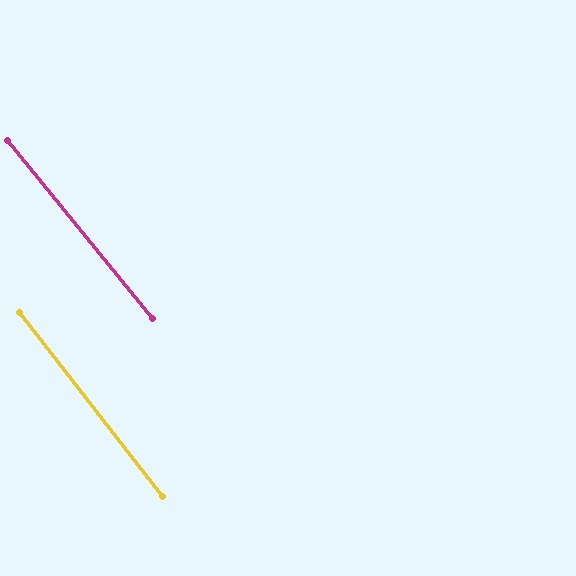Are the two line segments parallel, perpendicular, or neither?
Parallel — their directions differ by only 1.5°.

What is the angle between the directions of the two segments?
Approximately 1 degree.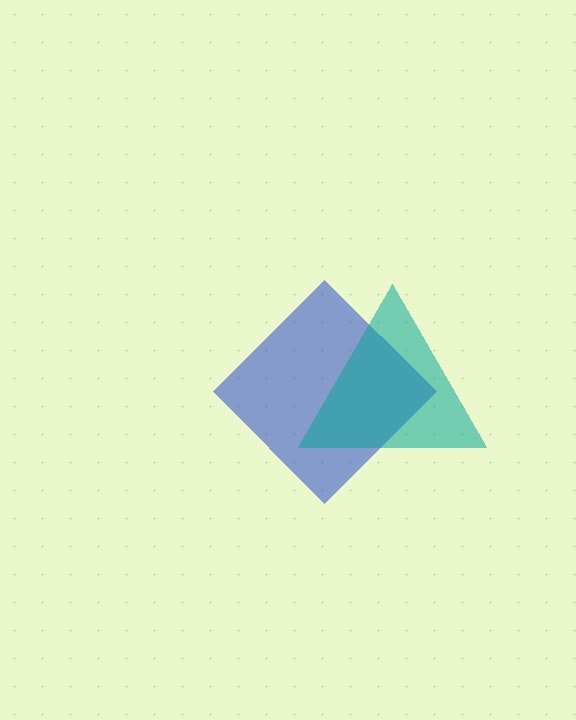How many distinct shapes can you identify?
There are 2 distinct shapes: a blue diamond, a teal triangle.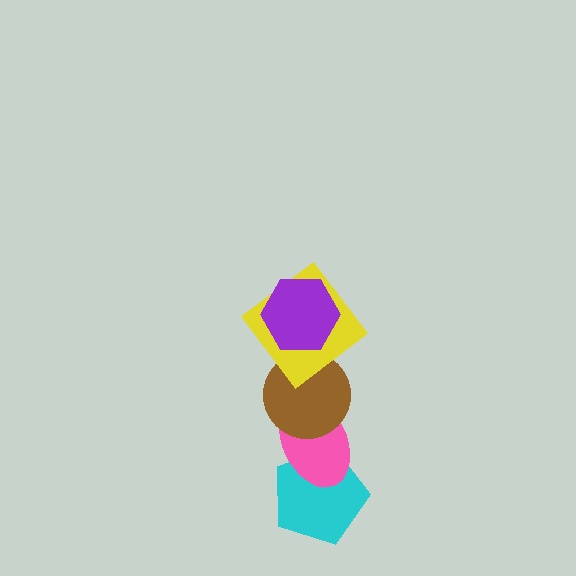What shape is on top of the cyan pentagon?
The pink ellipse is on top of the cyan pentagon.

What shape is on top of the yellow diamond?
The purple hexagon is on top of the yellow diamond.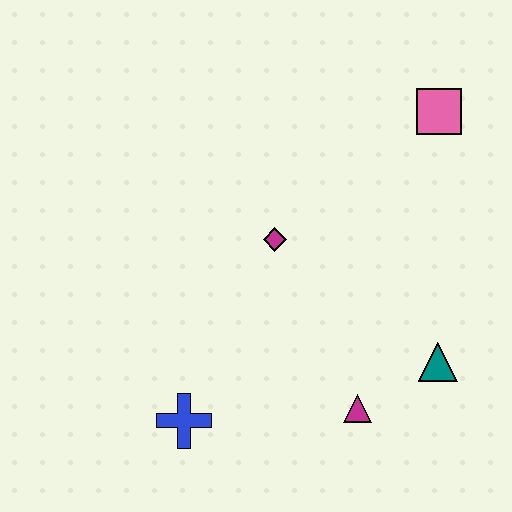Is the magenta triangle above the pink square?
No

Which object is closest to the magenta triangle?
The teal triangle is closest to the magenta triangle.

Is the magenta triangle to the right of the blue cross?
Yes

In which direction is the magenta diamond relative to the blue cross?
The magenta diamond is above the blue cross.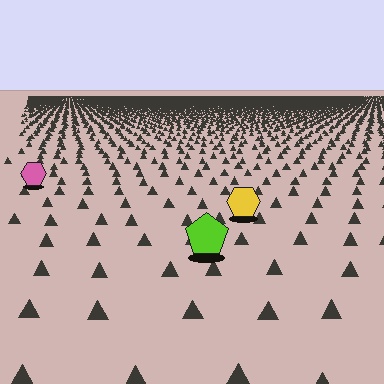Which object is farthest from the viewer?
The pink hexagon is farthest from the viewer. It appears smaller and the ground texture around it is denser.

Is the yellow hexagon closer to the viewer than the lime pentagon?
No. The lime pentagon is closer — you can tell from the texture gradient: the ground texture is coarser near it.